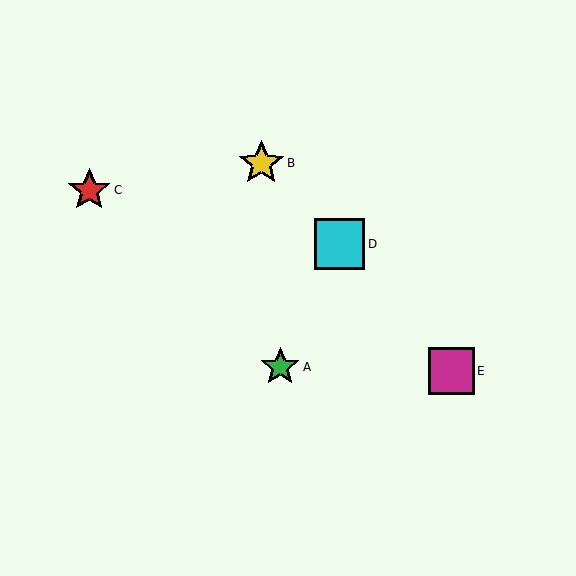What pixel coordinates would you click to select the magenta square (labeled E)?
Click at (451, 371) to select the magenta square E.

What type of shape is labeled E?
Shape E is a magenta square.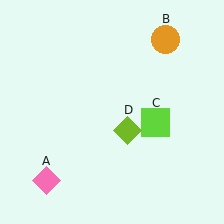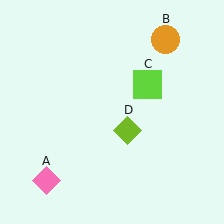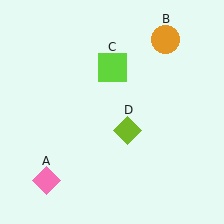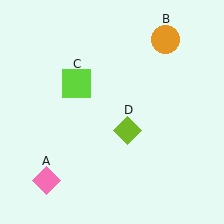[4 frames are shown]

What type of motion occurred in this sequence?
The lime square (object C) rotated counterclockwise around the center of the scene.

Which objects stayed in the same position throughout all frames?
Pink diamond (object A) and orange circle (object B) and lime diamond (object D) remained stationary.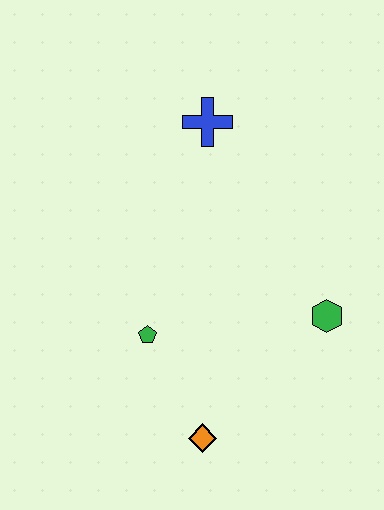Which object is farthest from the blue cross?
The orange diamond is farthest from the blue cross.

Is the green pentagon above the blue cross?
No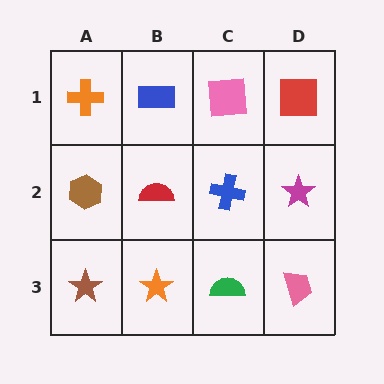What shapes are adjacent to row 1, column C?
A blue cross (row 2, column C), a blue rectangle (row 1, column B), a red square (row 1, column D).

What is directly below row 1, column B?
A red semicircle.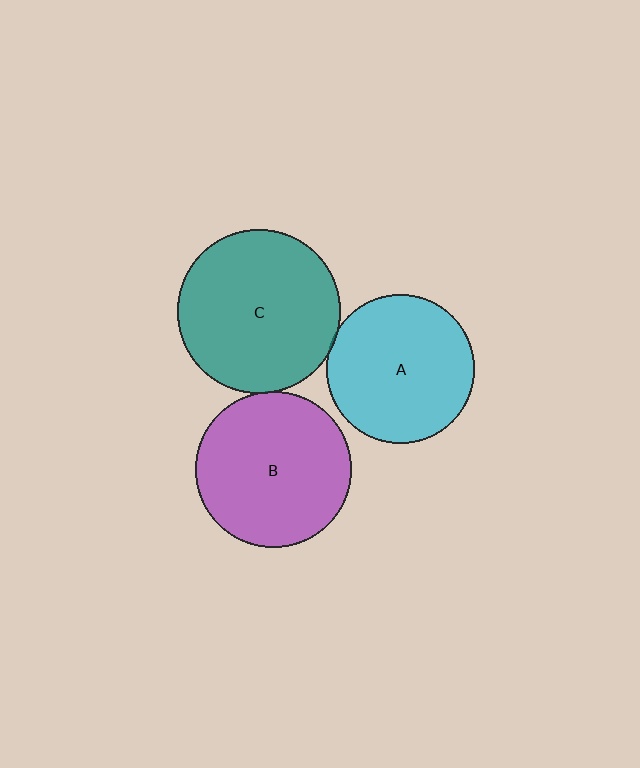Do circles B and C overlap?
Yes.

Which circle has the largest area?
Circle C (teal).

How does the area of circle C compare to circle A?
Approximately 1.2 times.